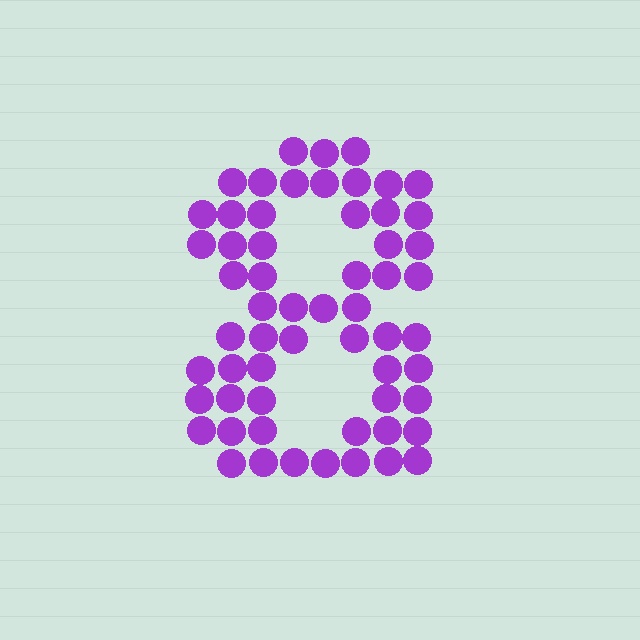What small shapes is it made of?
It is made of small circles.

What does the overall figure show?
The overall figure shows the digit 8.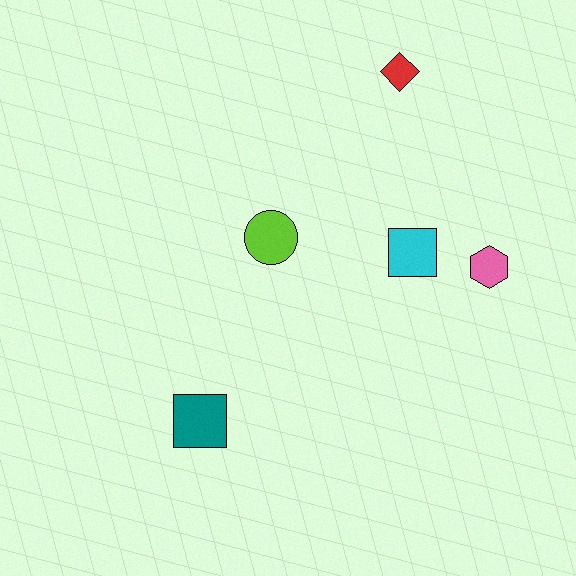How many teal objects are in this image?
There is 1 teal object.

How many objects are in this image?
There are 5 objects.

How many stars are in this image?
There are no stars.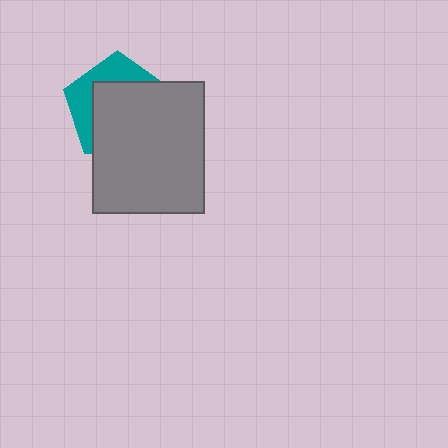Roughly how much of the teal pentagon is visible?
A small part of it is visible (roughly 34%).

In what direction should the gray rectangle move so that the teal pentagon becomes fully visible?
The gray rectangle should move toward the lower-right. That is the shortest direction to clear the overlap and leave the teal pentagon fully visible.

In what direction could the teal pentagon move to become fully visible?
The teal pentagon could move toward the upper-left. That would shift it out from behind the gray rectangle entirely.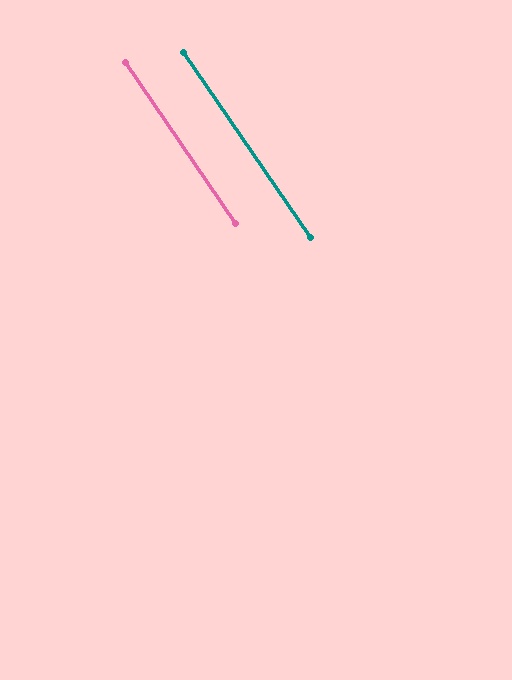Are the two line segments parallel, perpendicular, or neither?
Parallel — their directions differ by only 0.3°.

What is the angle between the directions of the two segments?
Approximately 0 degrees.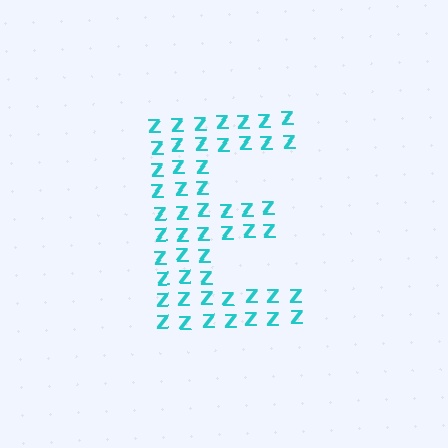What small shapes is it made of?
It is made of small letter Z's.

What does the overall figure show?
The overall figure shows the letter E.